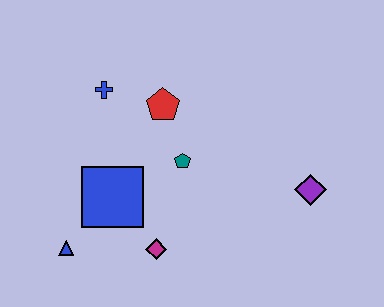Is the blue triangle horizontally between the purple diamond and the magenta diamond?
No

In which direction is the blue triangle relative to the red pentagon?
The blue triangle is below the red pentagon.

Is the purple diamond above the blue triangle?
Yes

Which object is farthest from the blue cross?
The purple diamond is farthest from the blue cross.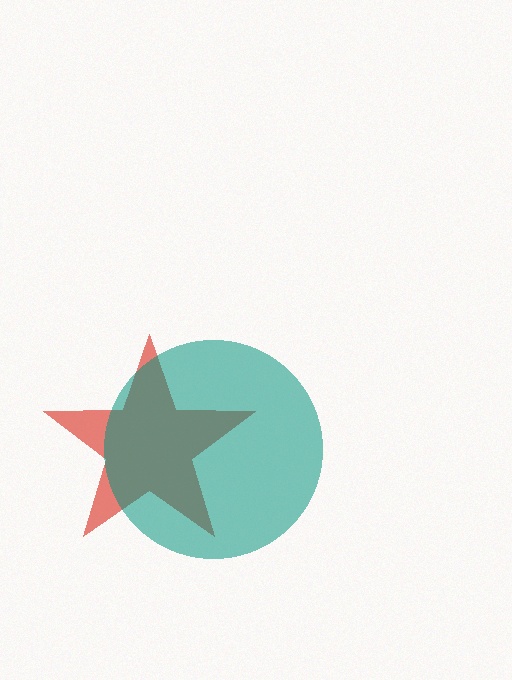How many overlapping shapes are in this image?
There are 2 overlapping shapes in the image.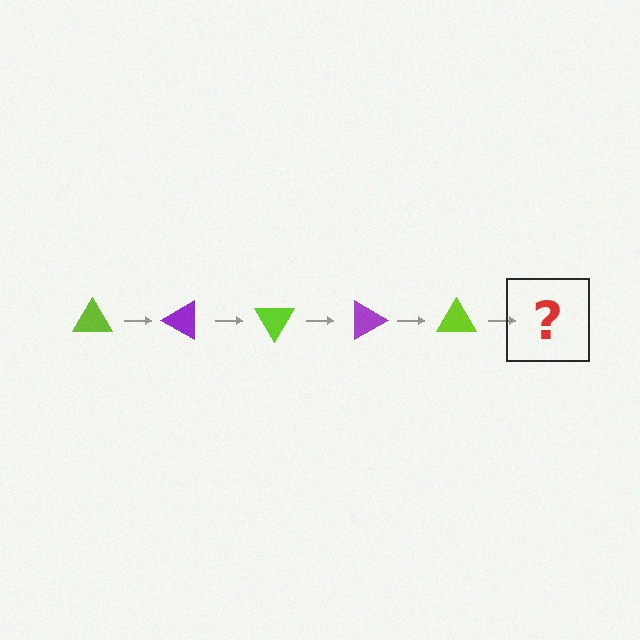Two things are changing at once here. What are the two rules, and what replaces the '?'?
The two rules are that it rotates 30 degrees each step and the color cycles through lime and purple. The '?' should be a purple triangle, rotated 150 degrees from the start.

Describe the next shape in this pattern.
It should be a purple triangle, rotated 150 degrees from the start.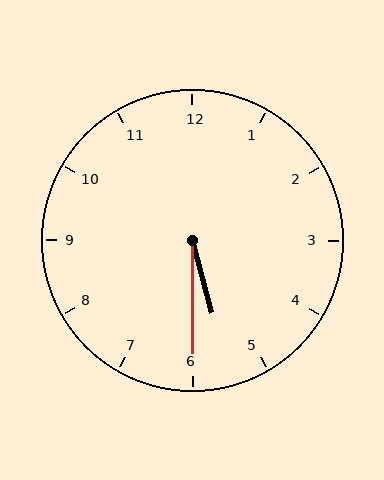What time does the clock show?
5:30.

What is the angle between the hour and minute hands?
Approximately 15 degrees.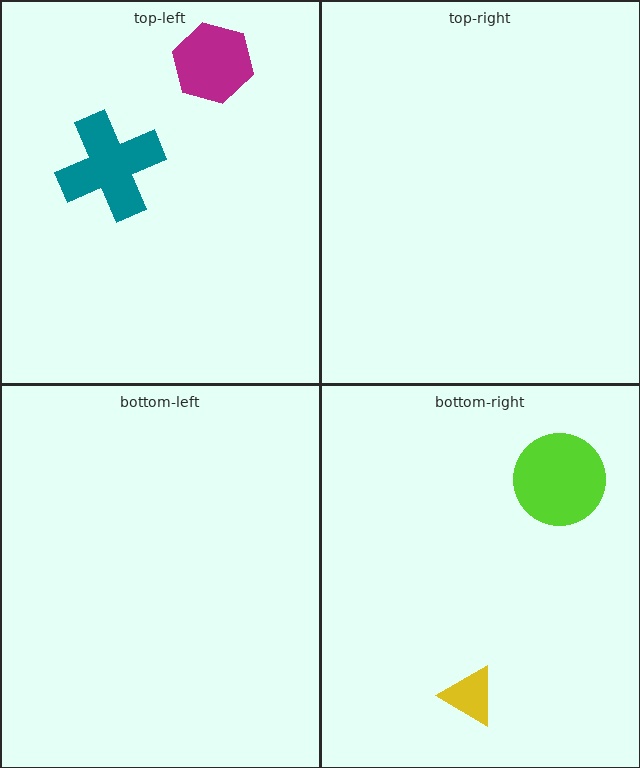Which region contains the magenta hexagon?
The top-left region.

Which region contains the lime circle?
The bottom-right region.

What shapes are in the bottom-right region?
The yellow triangle, the lime circle.